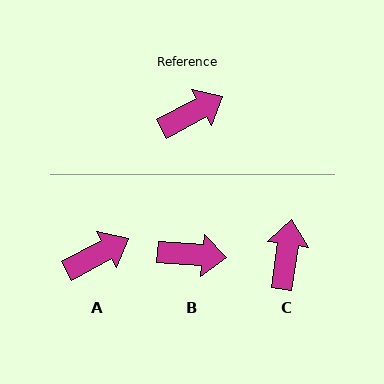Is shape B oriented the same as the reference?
No, it is off by about 33 degrees.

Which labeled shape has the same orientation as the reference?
A.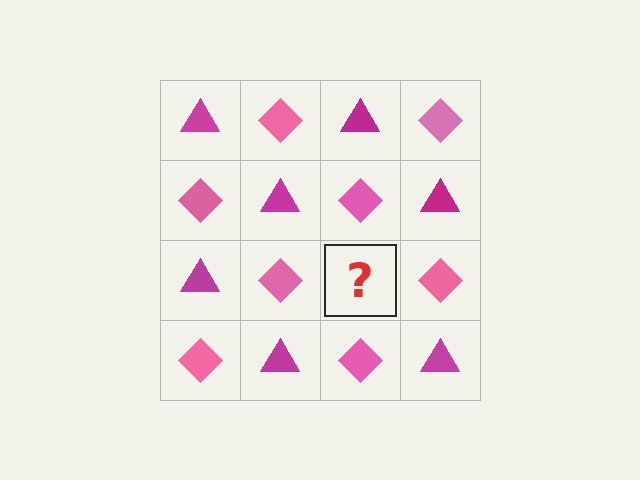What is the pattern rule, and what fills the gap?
The rule is that it alternates magenta triangle and pink diamond in a checkerboard pattern. The gap should be filled with a magenta triangle.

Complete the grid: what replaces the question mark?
The question mark should be replaced with a magenta triangle.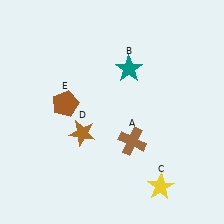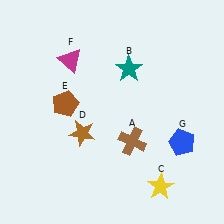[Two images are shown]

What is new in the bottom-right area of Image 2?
A blue pentagon (G) was added in the bottom-right area of Image 2.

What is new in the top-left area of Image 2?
A magenta triangle (F) was added in the top-left area of Image 2.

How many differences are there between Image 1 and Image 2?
There are 2 differences between the two images.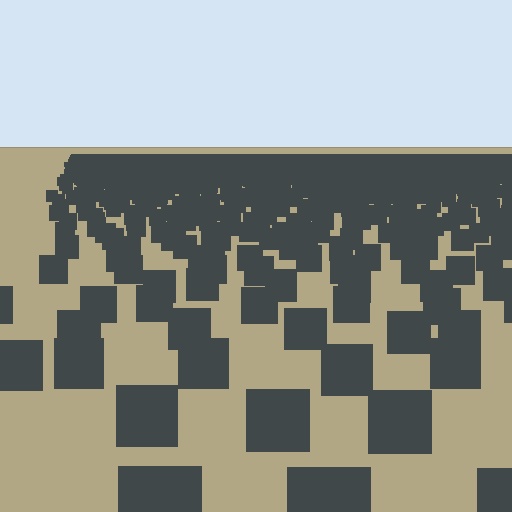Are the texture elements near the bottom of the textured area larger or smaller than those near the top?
Larger. Near the bottom, elements are closer to the viewer and appear at a bigger on-screen size.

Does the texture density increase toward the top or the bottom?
Density increases toward the top.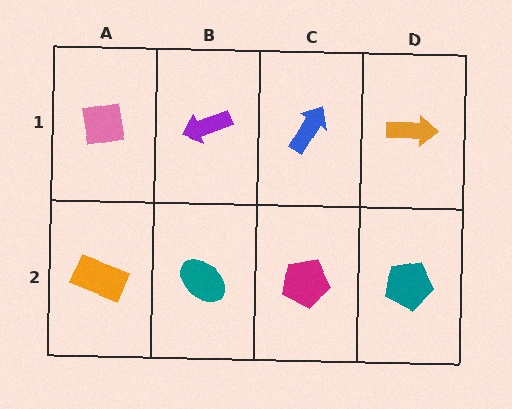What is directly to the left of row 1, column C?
A purple arrow.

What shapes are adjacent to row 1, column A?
An orange rectangle (row 2, column A), a purple arrow (row 1, column B).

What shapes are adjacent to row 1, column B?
A teal ellipse (row 2, column B), a pink square (row 1, column A), a blue arrow (row 1, column C).